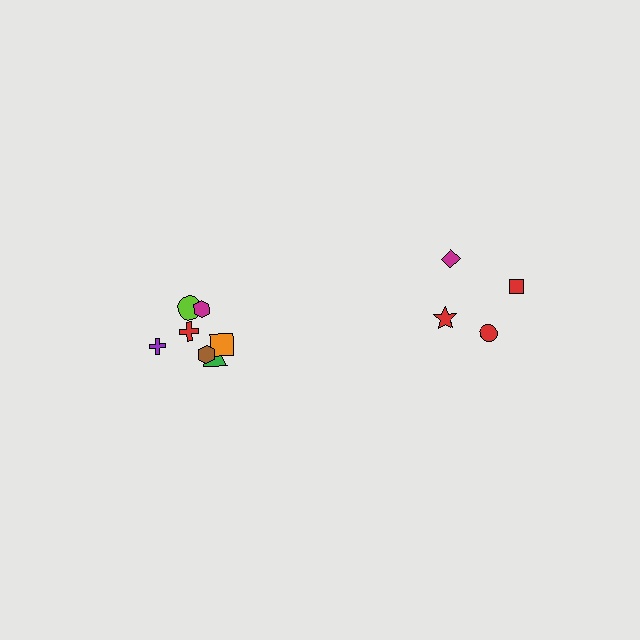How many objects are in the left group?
There are 7 objects.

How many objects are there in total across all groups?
There are 11 objects.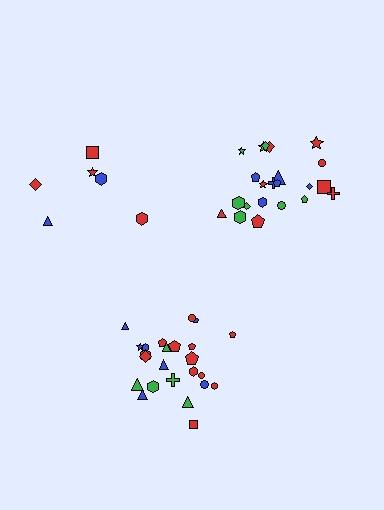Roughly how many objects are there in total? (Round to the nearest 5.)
Roughly 55 objects in total.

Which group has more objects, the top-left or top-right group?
The top-right group.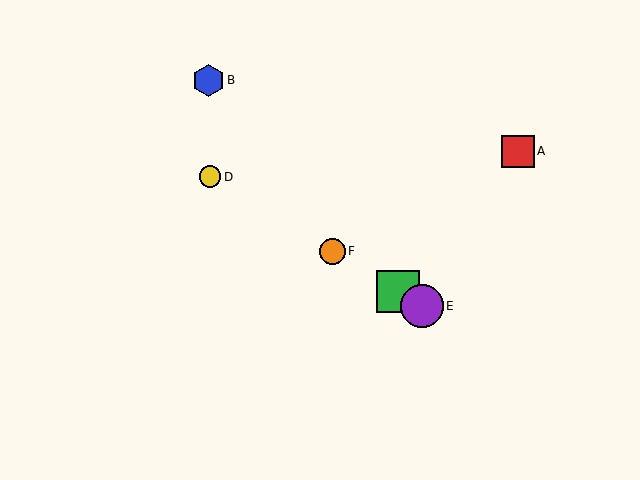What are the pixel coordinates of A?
Object A is at (518, 151).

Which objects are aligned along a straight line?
Objects C, D, E, F are aligned along a straight line.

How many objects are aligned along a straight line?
4 objects (C, D, E, F) are aligned along a straight line.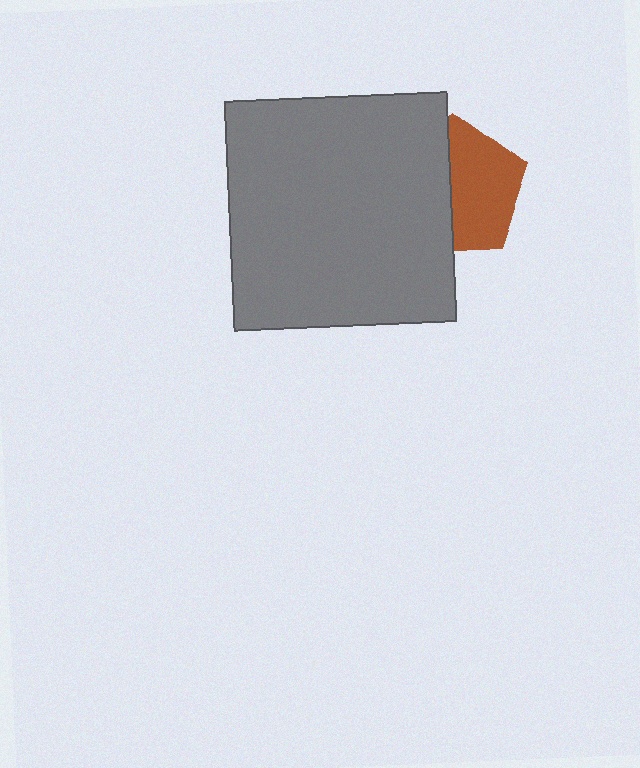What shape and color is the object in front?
The object in front is a gray rectangle.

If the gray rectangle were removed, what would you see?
You would see the complete brown pentagon.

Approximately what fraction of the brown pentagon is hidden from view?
Roughly 45% of the brown pentagon is hidden behind the gray rectangle.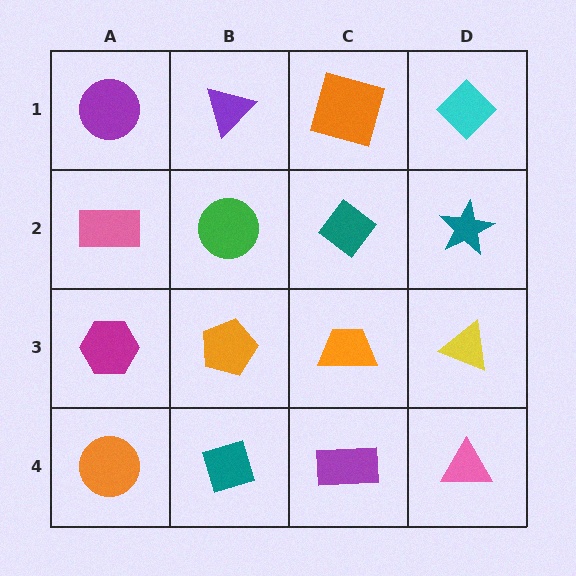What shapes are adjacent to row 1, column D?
A teal star (row 2, column D), an orange square (row 1, column C).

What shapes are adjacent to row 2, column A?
A purple circle (row 1, column A), a magenta hexagon (row 3, column A), a green circle (row 2, column B).